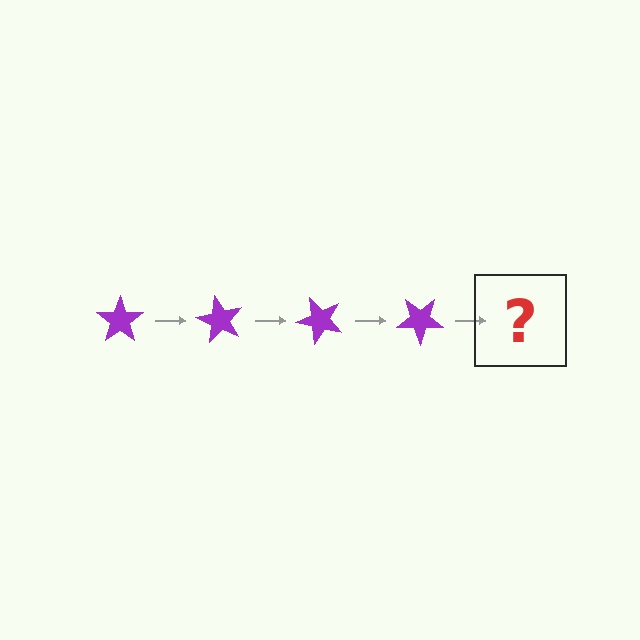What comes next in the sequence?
The next element should be a purple star rotated 240 degrees.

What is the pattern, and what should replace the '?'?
The pattern is that the star rotates 60 degrees each step. The '?' should be a purple star rotated 240 degrees.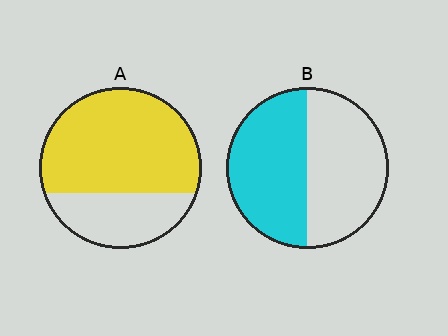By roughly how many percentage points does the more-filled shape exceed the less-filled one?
By roughly 20 percentage points (A over B).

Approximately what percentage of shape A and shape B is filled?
A is approximately 70% and B is approximately 50%.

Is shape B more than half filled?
Roughly half.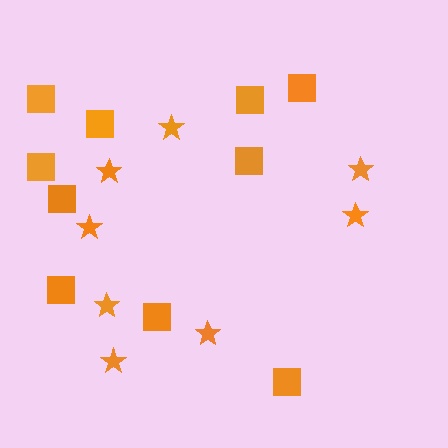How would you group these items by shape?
There are 2 groups: one group of squares (10) and one group of stars (8).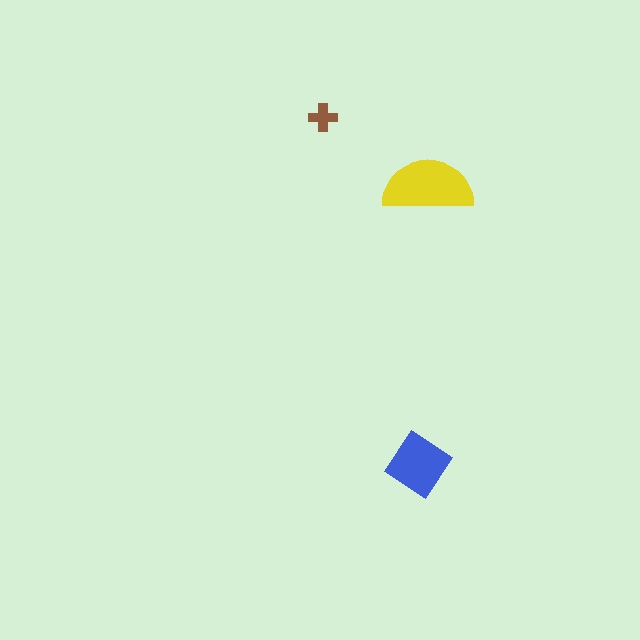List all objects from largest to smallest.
The yellow semicircle, the blue diamond, the brown cross.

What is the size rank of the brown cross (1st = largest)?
3rd.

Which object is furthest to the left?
The brown cross is leftmost.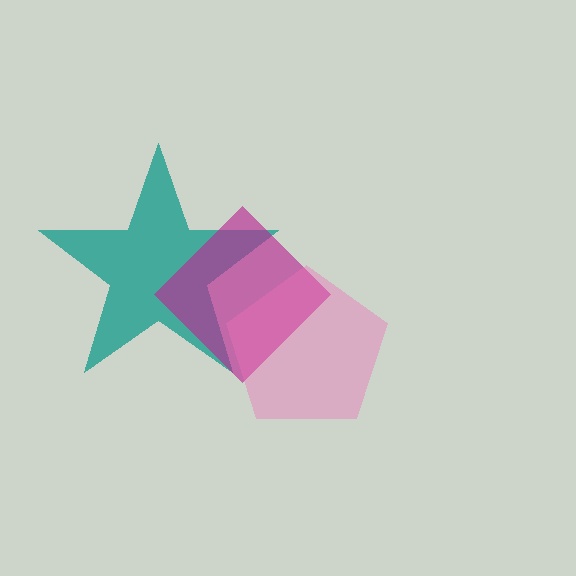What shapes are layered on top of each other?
The layered shapes are: a teal star, a magenta diamond, a pink pentagon.